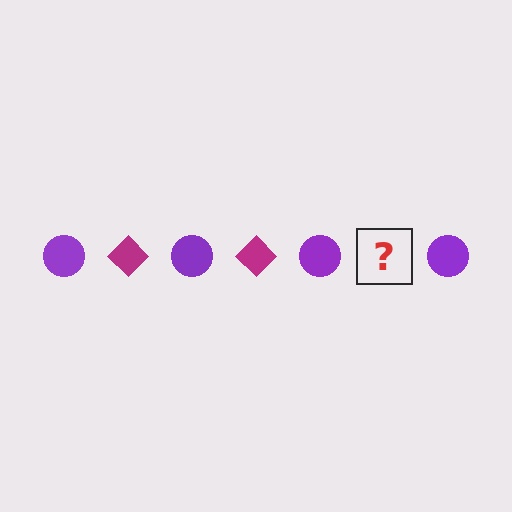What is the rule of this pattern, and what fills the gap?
The rule is that the pattern alternates between purple circle and magenta diamond. The gap should be filled with a magenta diamond.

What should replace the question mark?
The question mark should be replaced with a magenta diamond.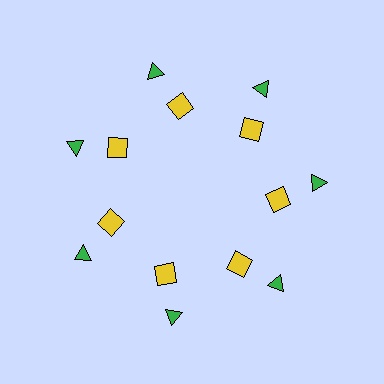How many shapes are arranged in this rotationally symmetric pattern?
There are 14 shapes, arranged in 7 groups of 2.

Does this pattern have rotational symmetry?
Yes, this pattern has 7-fold rotational symmetry. It looks the same after rotating 51 degrees around the center.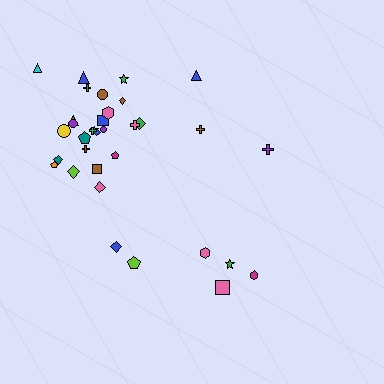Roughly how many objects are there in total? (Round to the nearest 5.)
Roughly 35 objects in total.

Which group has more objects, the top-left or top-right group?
The top-left group.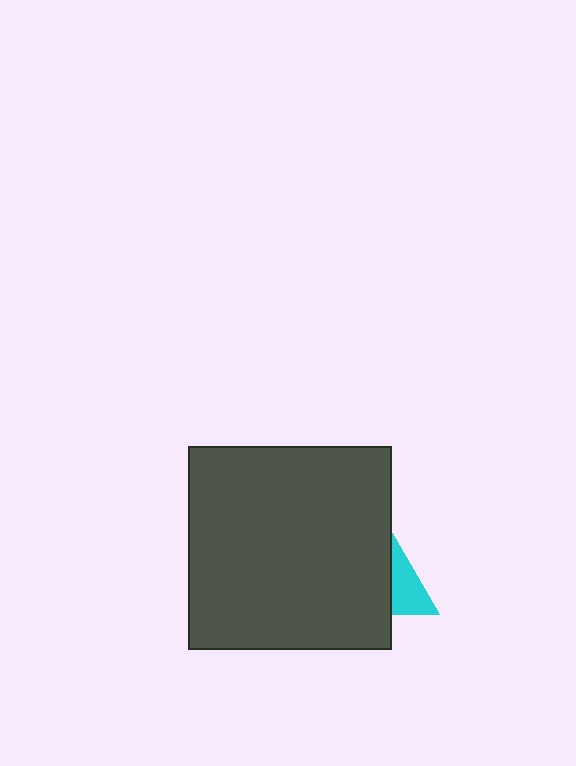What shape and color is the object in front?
The object in front is a dark gray square.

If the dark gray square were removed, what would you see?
You would see the complete cyan triangle.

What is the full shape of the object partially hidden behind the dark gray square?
The partially hidden object is a cyan triangle.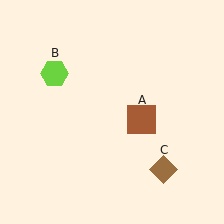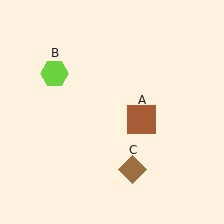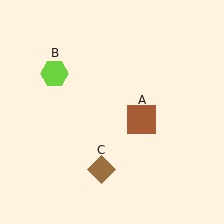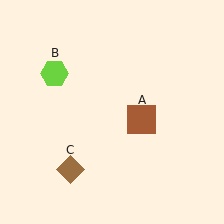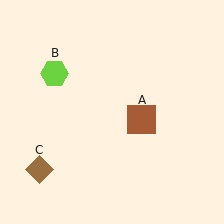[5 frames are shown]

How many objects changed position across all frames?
1 object changed position: brown diamond (object C).